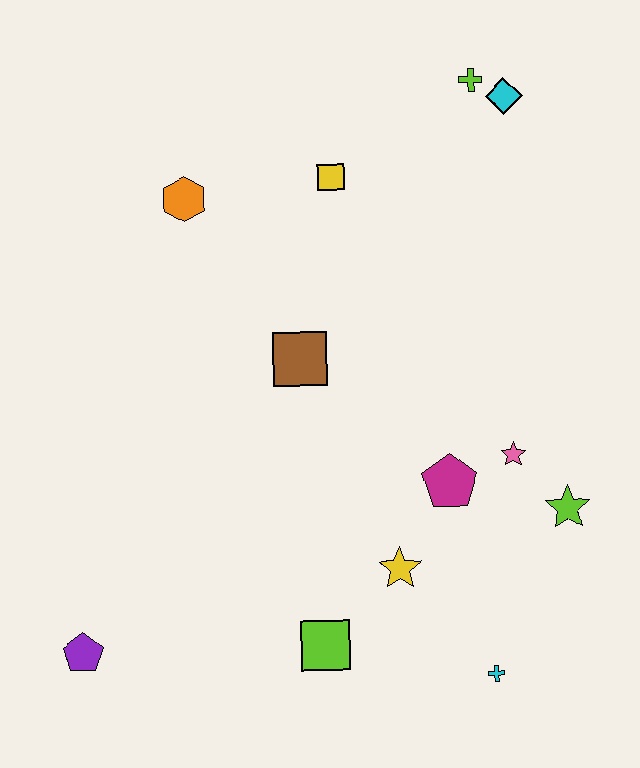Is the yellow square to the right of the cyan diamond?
No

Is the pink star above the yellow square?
No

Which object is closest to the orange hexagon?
The yellow square is closest to the orange hexagon.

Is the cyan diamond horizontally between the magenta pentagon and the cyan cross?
No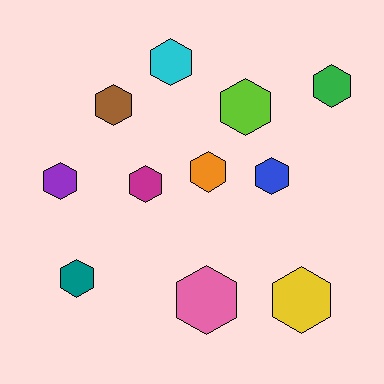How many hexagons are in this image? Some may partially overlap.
There are 11 hexagons.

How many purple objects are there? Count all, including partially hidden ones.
There is 1 purple object.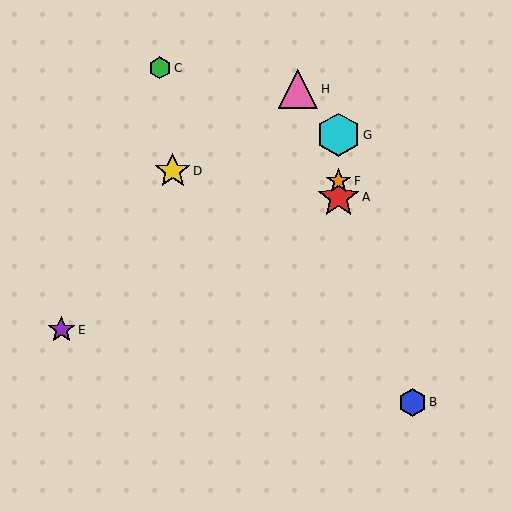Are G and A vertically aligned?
Yes, both are at x≈339.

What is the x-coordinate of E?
Object E is at x≈61.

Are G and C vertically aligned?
No, G is at x≈339 and C is at x≈160.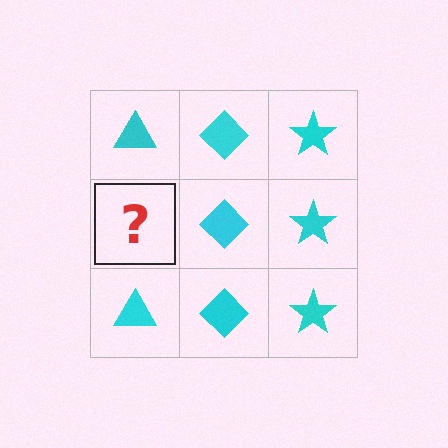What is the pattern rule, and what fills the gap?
The rule is that each column has a consistent shape. The gap should be filled with a cyan triangle.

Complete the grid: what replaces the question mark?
The question mark should be replaced with a cyan triangle.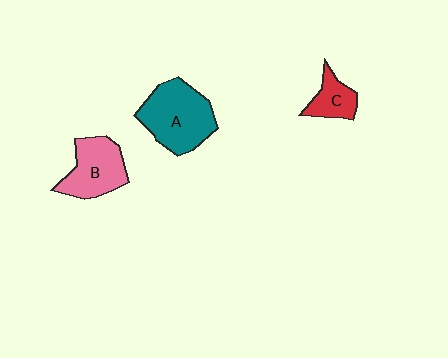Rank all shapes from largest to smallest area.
From largest to smallest: A (teal), B (pink), C (red).